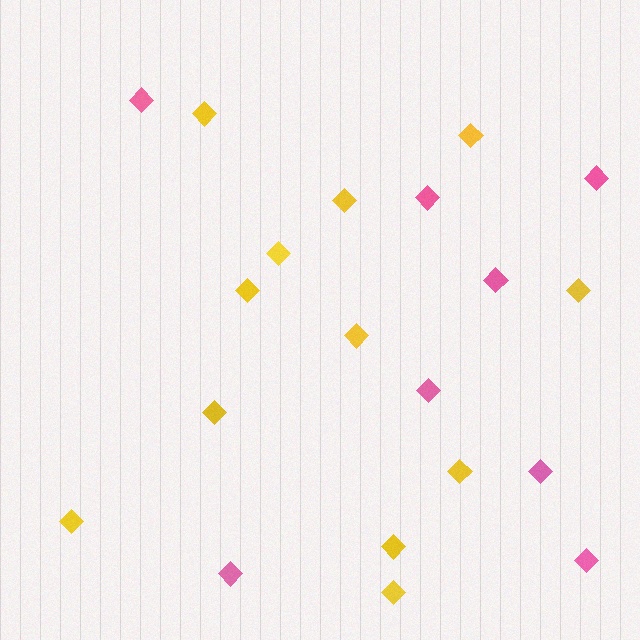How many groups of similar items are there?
There are 2 groups: one group of pink diamonds (8) and one group of yellow diamonds (12).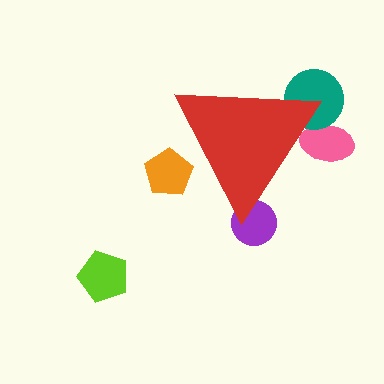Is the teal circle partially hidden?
Yes, the teal circle is partially hidden behind the red triangle.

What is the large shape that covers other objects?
A red triangle.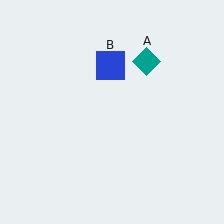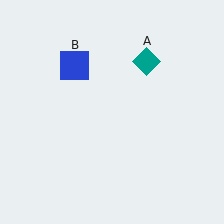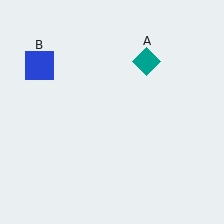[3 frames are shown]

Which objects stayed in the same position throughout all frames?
Teal diamond (object A) remained stationary.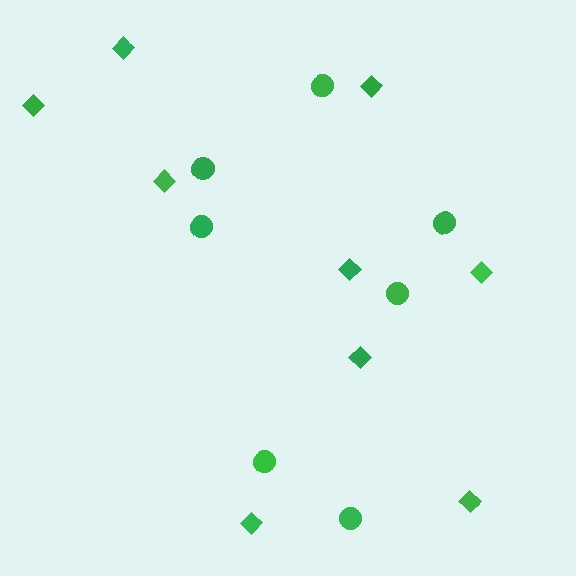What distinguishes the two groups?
There are 2 groups: one group of circles (7) and one group of diamonds (9).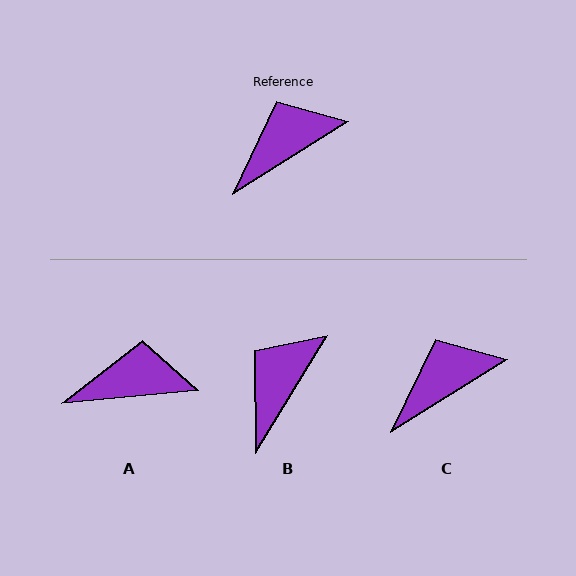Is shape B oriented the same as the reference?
No, it is off by about 27 degrees.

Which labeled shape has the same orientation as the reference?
C.